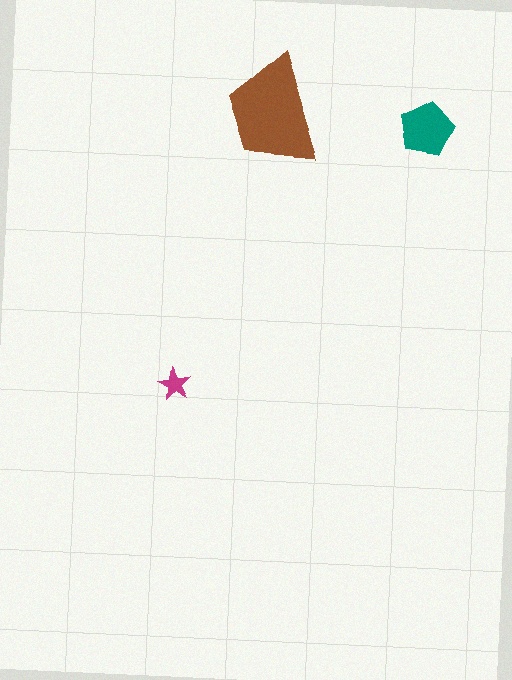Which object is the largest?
The brown trapezoid.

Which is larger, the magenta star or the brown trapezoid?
The brown trapezoid.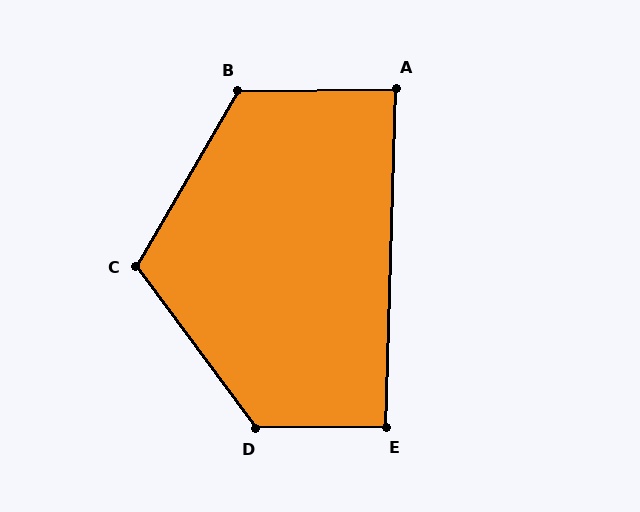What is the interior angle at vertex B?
Approximately 121 degrees (obtuse).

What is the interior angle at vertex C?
Approximately 113 degrees (obtuse).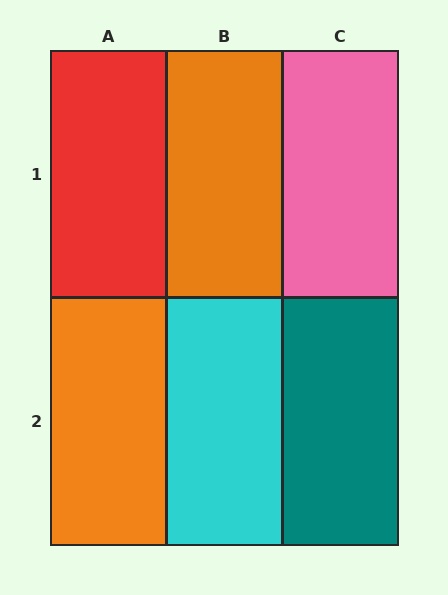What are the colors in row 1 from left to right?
Red, orange, pink.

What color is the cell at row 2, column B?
Cyan.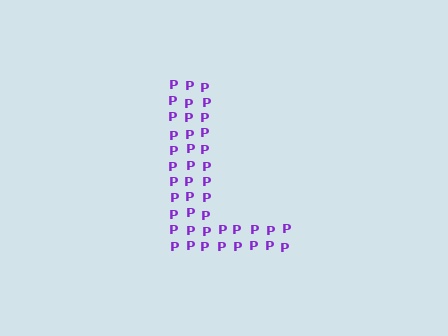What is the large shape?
The large shape is the letter L.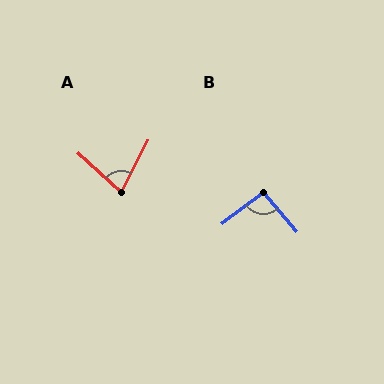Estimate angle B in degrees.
Approximately 93 degrees.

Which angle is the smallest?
A, at approximately 75 degrees.